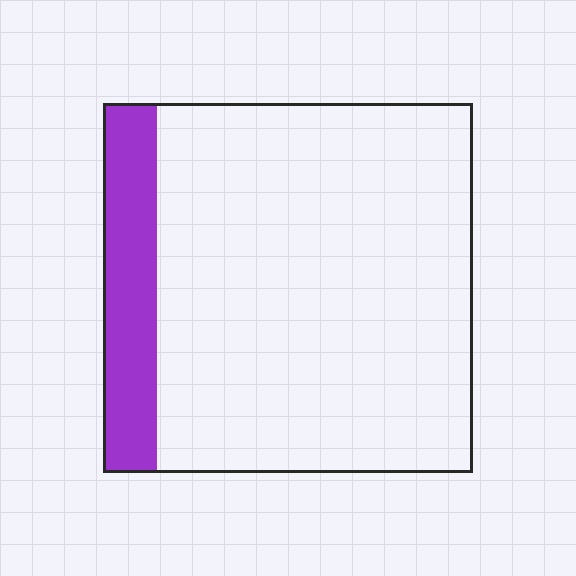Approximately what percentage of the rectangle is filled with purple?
Approximately 15%.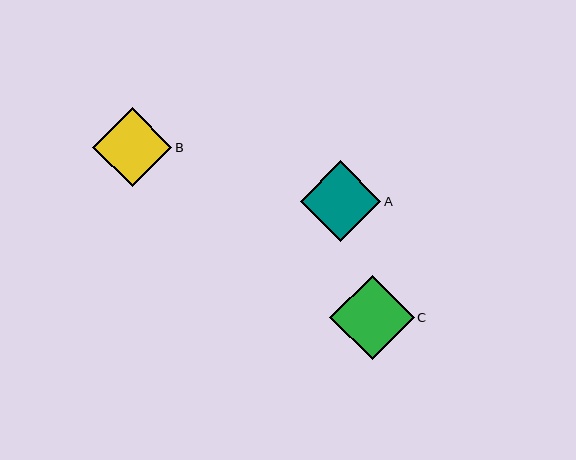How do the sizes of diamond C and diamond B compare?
Diamond C and diamond B are approximately the same size.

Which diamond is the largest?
Diamond C is the largest with a size of approximately 84 pixels.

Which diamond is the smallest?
Diamond B is the smallest with a size of approximately 79 pixels.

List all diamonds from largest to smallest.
From largest to smallest: C, A, B.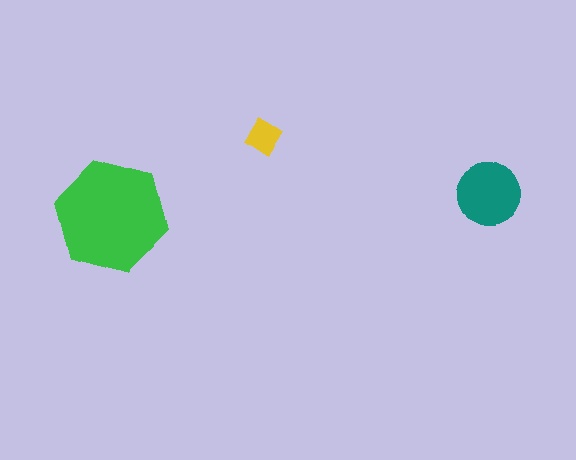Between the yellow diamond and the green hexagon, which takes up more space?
The green hexagon.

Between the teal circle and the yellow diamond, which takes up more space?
The teal circle.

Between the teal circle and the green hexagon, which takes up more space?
The green hexagon.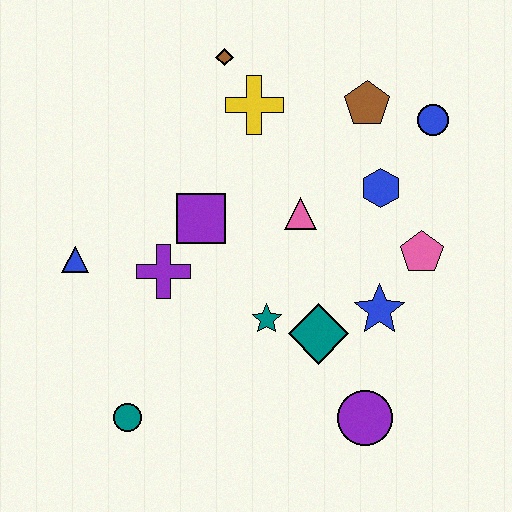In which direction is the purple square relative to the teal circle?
The purple square is above the teal circle.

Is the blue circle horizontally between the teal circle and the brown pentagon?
No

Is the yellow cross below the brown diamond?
Yes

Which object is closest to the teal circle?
The purple cross is closest to the teal circle.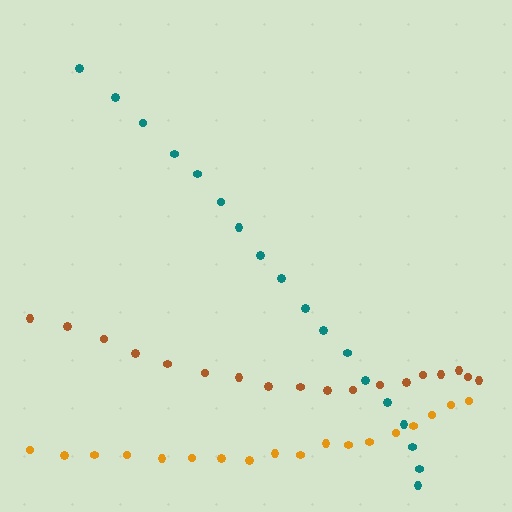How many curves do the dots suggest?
There are 3 distinct paths.